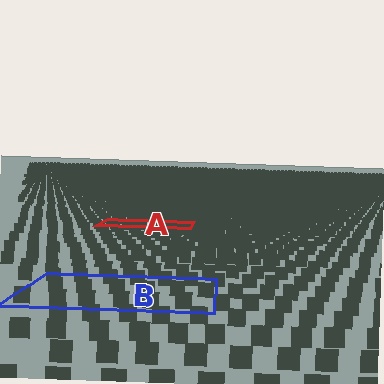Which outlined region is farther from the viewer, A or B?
Region A is farther from the viewer — the texture elements inside it appear smaller and more densely packed.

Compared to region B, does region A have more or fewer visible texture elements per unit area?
Region A has more texture elements per unit area — they are packed more densely because it is farther away.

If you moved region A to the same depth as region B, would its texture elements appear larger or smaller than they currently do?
They would appear larger. At a closer depth, the same texture elements are projected at a bigger on-screen size.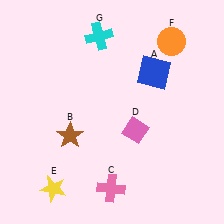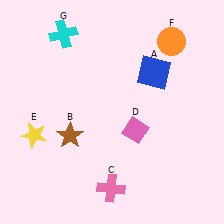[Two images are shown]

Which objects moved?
The objects that moved are: the yellow star (E), the cyan cross (G).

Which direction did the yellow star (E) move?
The yellow star (E) moved up.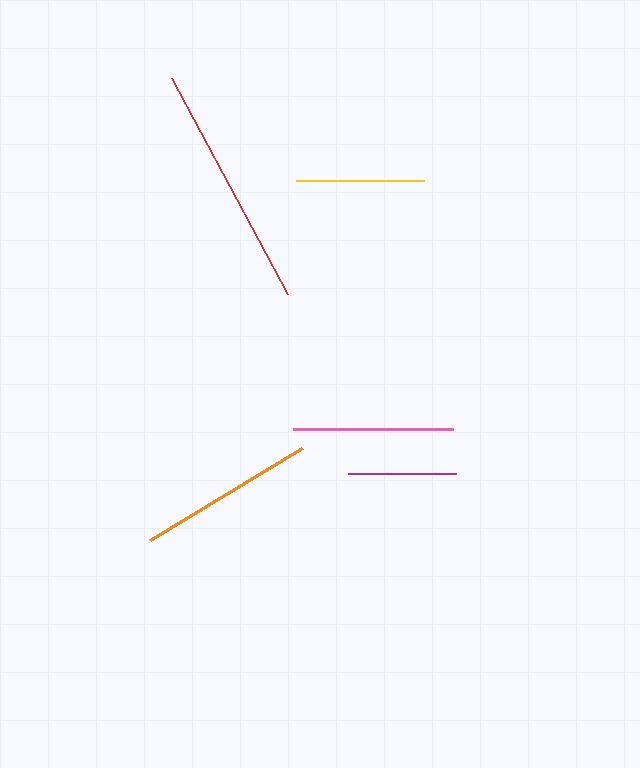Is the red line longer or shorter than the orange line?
The red line is longer than the orange line.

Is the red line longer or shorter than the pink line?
The red line is longer than the pink line.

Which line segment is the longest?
The red line is the longest at approximately 245 pixels.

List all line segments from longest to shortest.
From longest to shortest: red, orange, pink, yellow, purple.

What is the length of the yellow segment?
The yellow segment is approximately 128 pixels long.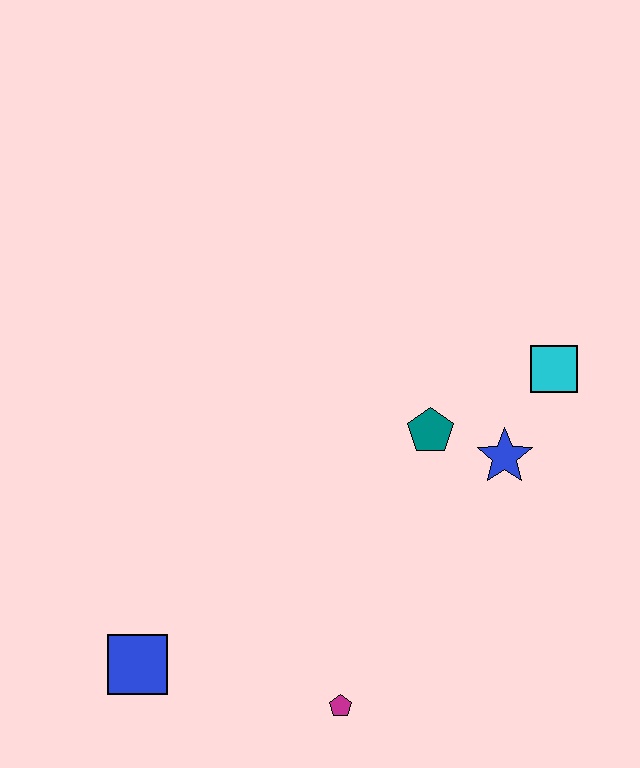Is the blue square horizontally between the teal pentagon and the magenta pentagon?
No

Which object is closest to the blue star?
The teal pentagon is closest to the blue star.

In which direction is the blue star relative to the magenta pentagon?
The blue star is above the magenta pentagon.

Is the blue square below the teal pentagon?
Yes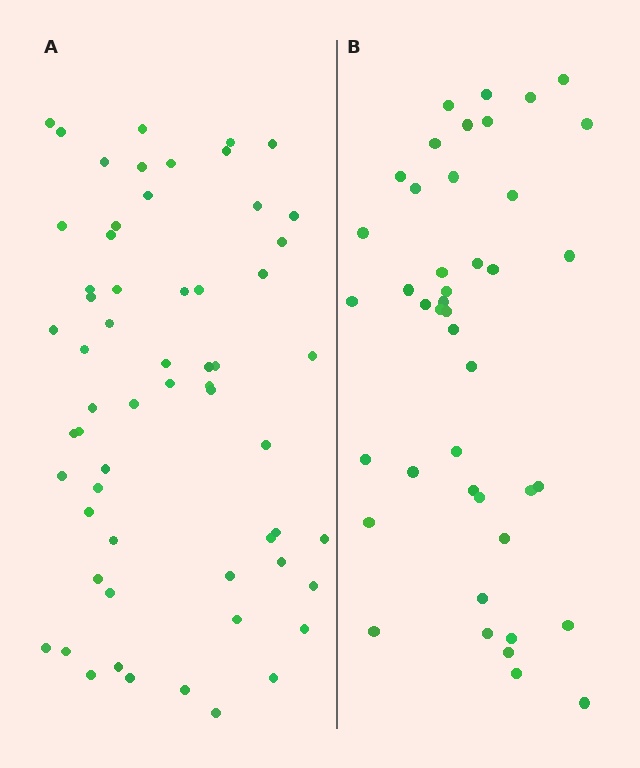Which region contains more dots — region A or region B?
Region A (the left region) has more dots.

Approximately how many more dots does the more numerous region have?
Region A has approximately 15 more dots than region B.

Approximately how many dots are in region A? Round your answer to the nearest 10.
About 60 dots.